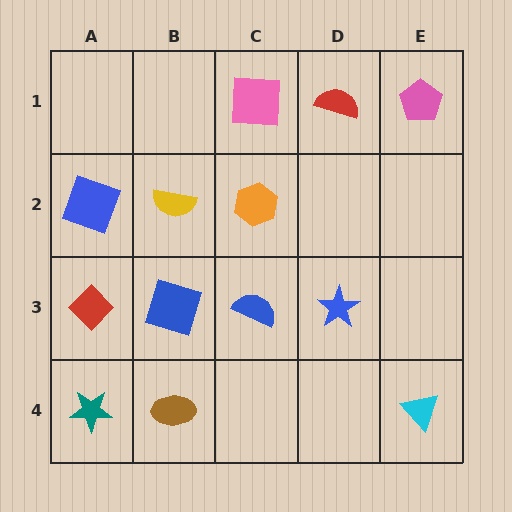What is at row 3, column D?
A blue star.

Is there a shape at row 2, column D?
No, that cell is empty.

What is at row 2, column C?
An orange hexagon.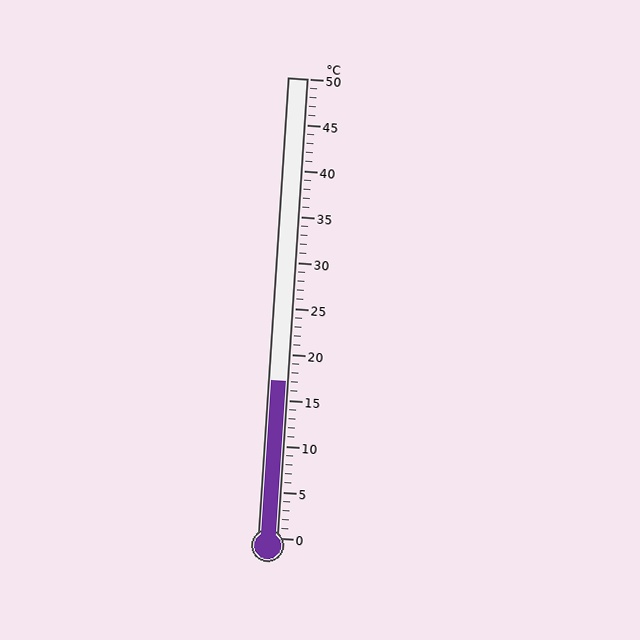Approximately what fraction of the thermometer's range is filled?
The thermometer is filled to approximately 35% of its range.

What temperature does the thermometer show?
The thermometer shows approximately 17°C.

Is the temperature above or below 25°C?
The temperature is below 25°C.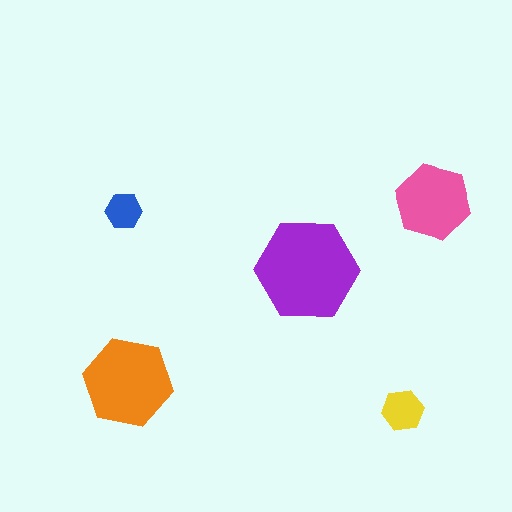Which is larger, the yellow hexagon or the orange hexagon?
The orange one.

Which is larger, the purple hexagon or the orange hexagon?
The purple one.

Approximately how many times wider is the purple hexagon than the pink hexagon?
About 1.5 times wider.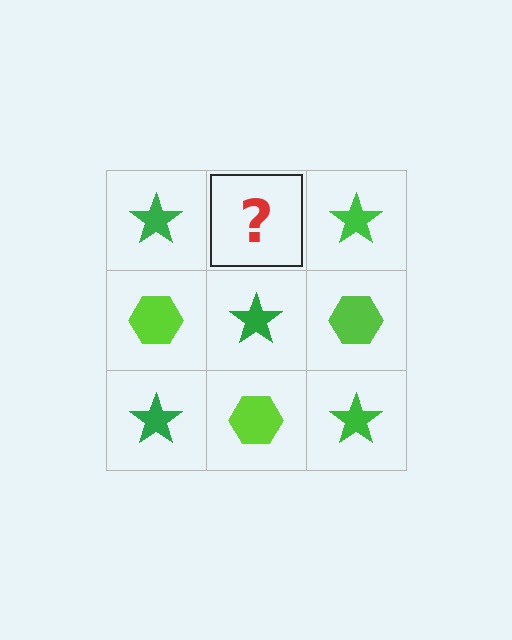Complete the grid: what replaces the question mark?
The question mark should be replaced with a lime hexagon.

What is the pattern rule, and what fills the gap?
The rule is that it alternates green star and lime hexagon in a checkerboard pattern. The gap should be filled with a lime hexagon.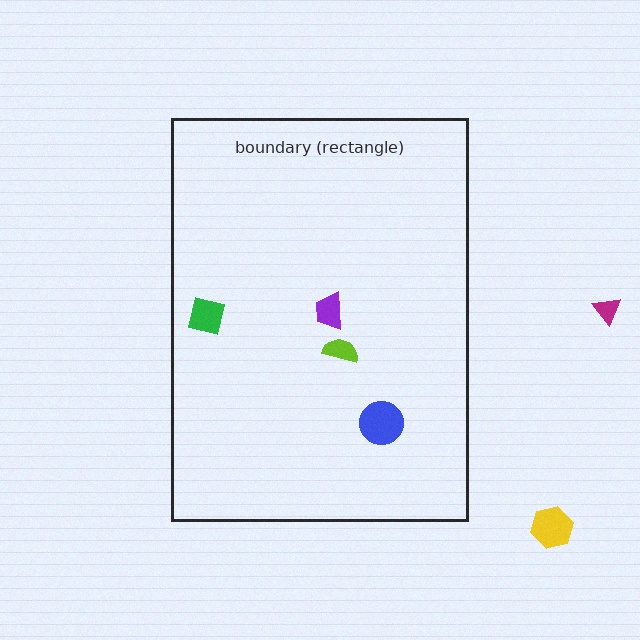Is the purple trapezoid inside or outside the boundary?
Inside.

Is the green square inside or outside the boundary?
Inside.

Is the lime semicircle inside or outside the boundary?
Inside.